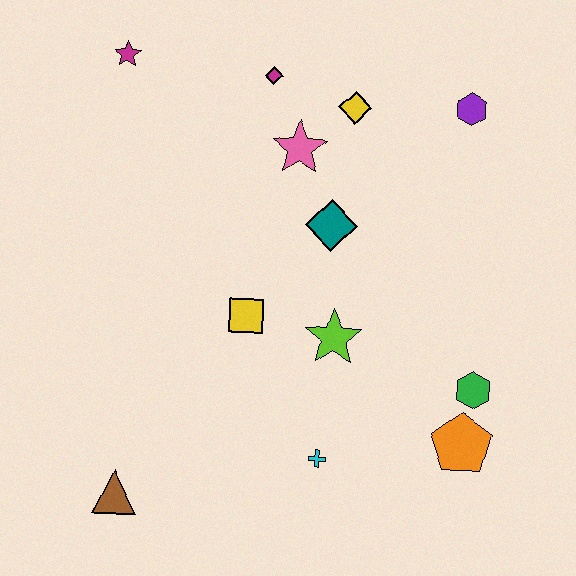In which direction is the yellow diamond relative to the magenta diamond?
The yellow diamond is to the right of the magenta diamond.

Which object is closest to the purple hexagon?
The yellow diamond is closest to the purple hexagon.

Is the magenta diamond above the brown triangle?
Yes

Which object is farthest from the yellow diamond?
The brown triangle is farthest from the yellow diamond.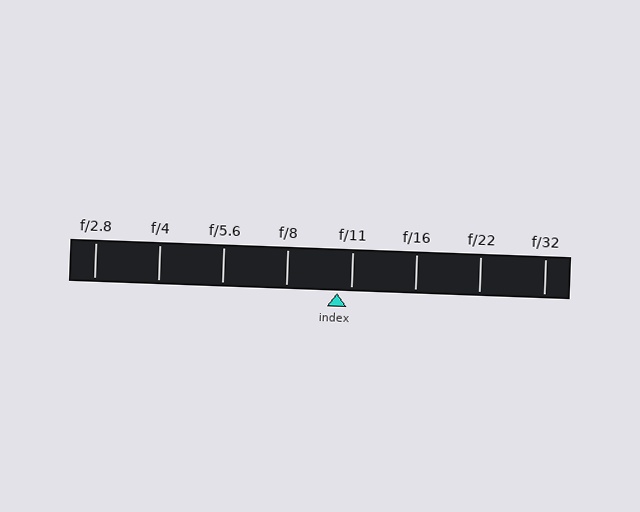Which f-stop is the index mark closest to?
The index mark is closest to f/11.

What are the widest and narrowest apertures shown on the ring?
The widest aperture shown is f/2.8 and the narrowest is f/32.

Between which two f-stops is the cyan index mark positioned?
The index mark is between f/8 and f/11.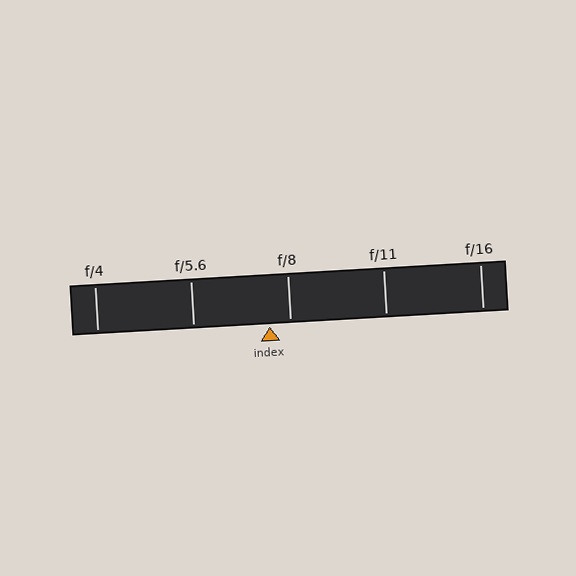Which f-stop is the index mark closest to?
The index mark is closest to f/8.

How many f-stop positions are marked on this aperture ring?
There are 5 f-stop positions marked.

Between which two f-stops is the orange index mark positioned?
The index mark is between f/5.6 and f/8.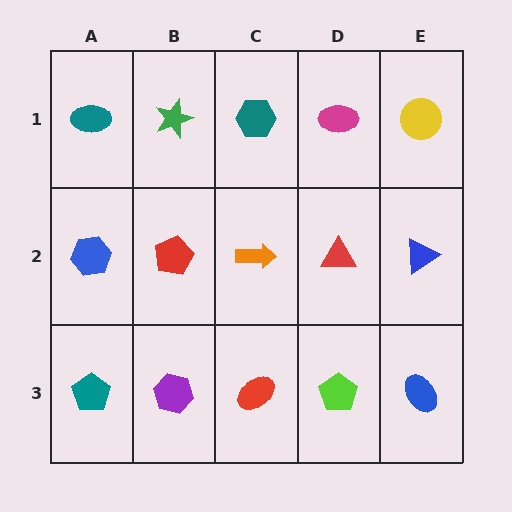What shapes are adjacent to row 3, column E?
A blue triangle (row 2, column E), a lime pentagon (row 3, column D).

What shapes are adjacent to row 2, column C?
A teal hexagon (row 1, column C), a red ellipse (row 3, column C), a red pentagon (row 2, column B), a red triangle (row 2, column D).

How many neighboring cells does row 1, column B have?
3.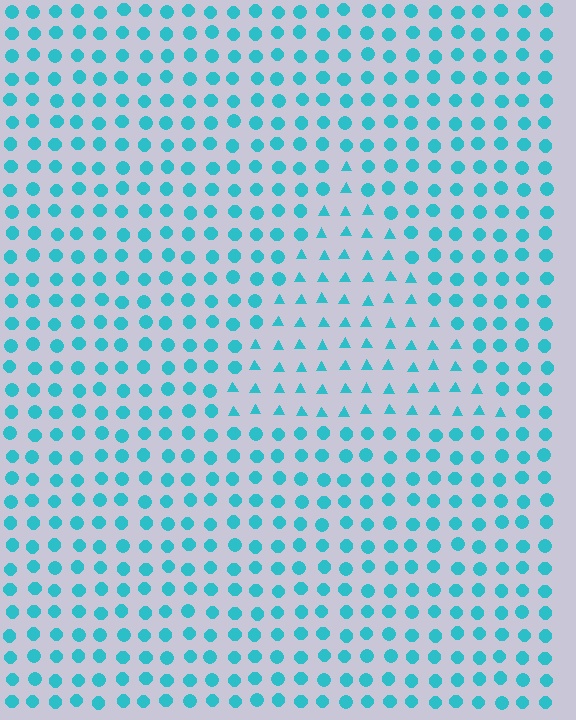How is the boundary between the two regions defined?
The boundary is defined by a change in element shape: triangles inside vs. circles outside. All elements share the same color and spacing.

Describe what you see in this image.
The image is filled with small cyan elements arranged in a uniform grid. A triangle-shaped region contains triangles, while the surrounding area contains circles. The boundary is defined purely by the change in element shape.